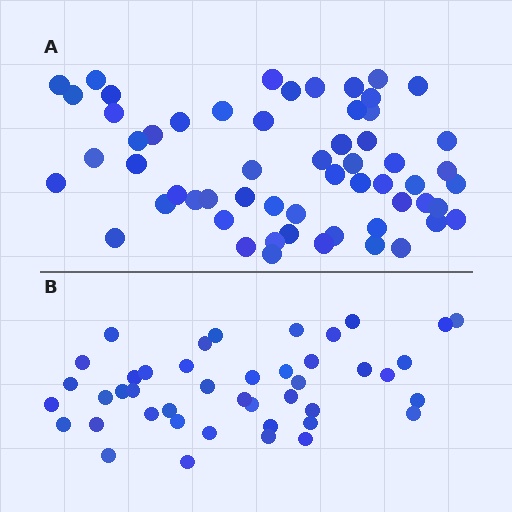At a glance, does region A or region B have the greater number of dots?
Region A (the top region) has more dots.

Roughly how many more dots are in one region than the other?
Region A has approximately 15 more dots than region B.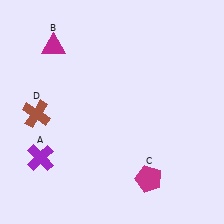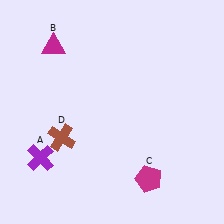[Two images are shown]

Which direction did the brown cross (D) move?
The brown cross (D) moved right.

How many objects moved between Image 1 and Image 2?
1 object moved between the two images.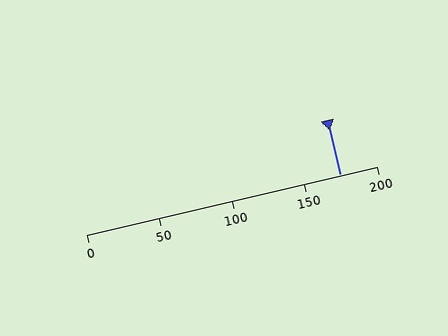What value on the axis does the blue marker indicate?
The marker indicates approximately 175.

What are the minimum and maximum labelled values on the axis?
The axis runs from 0 to 200.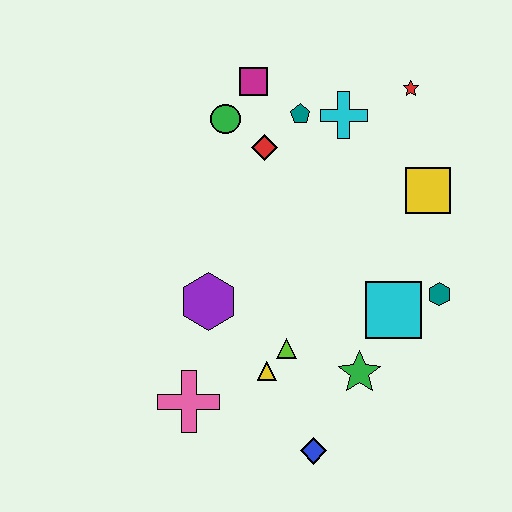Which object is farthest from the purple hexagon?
The red star is farthest from the purple hexagon.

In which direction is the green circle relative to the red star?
The green circle is to the left of the red star.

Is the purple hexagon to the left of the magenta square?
Yes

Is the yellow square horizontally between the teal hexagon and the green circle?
Yes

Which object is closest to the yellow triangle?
The lime triangle is closest to the yellow triangle.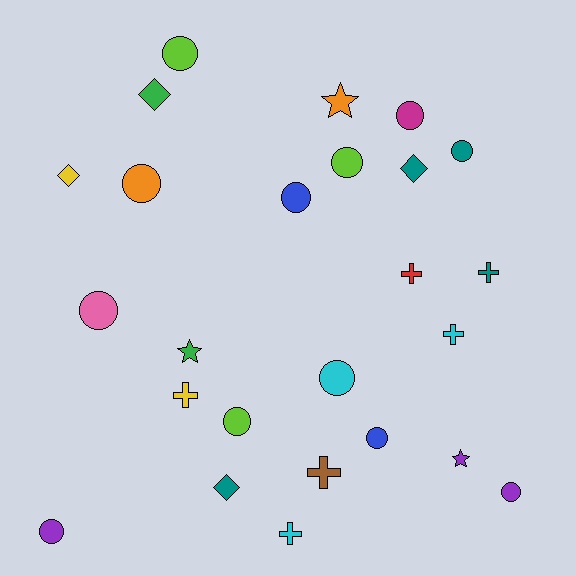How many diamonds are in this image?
There are 4 diamonds.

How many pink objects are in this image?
There is 1 pink object.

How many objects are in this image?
There are 25 objects.